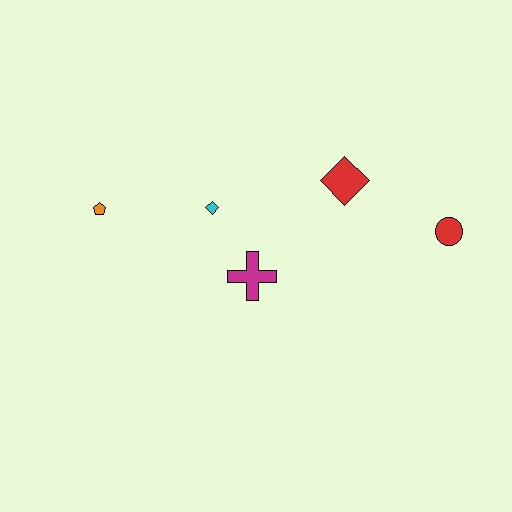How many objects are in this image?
There are 5 objects.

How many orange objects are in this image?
There is 1 orange object.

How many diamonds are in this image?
There are 2 diamonds.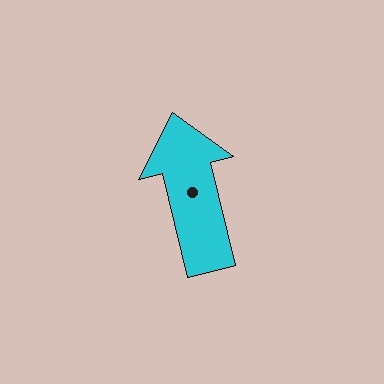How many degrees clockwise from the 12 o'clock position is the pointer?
Approximately 346 degrees.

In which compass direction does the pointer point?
North.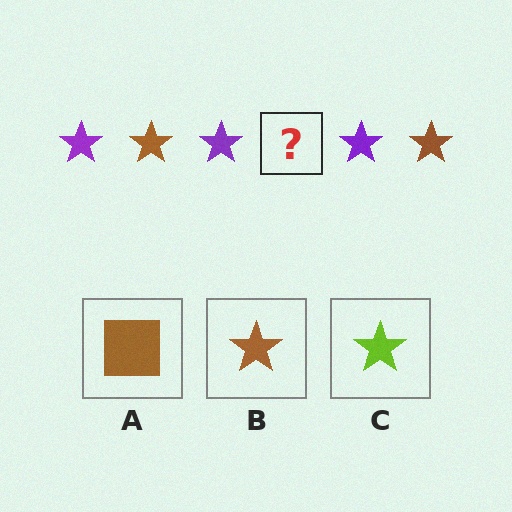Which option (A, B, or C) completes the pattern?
B.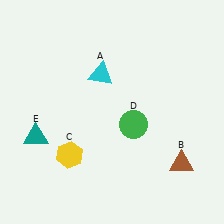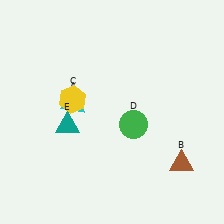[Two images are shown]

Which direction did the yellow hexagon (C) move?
The yellow hexagon (C) moved up.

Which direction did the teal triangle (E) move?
The teal triangle (E) moved right.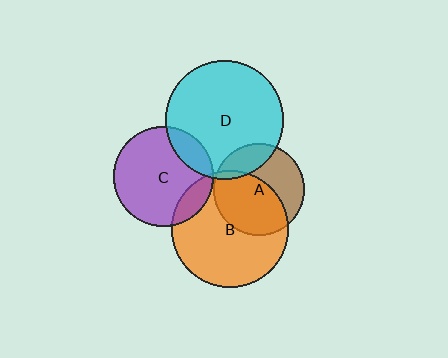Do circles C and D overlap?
Yes.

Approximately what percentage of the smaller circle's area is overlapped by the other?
Approximately 15%.